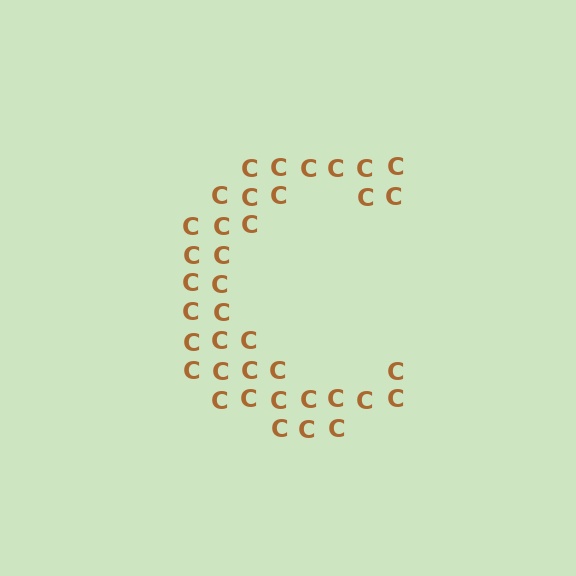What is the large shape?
The large shape is the letter C.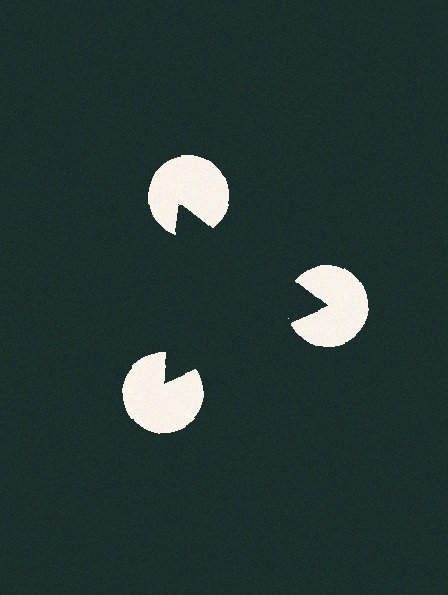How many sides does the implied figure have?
3 sides.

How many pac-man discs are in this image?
There are 3 — one at each vertex of the illusory triangle.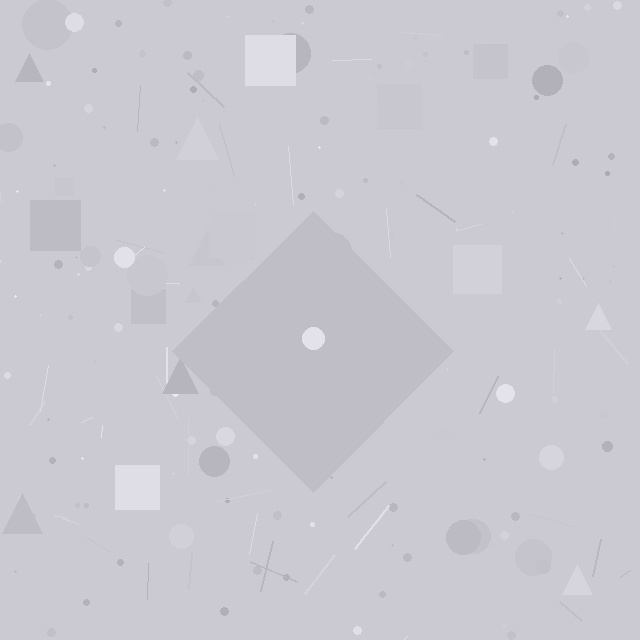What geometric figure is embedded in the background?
A diamond is embedded in the background.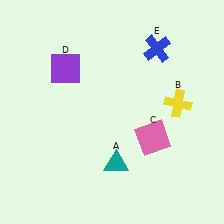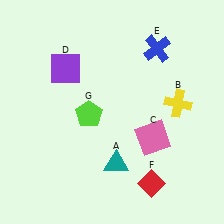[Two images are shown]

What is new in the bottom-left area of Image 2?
A lime pentagon (G) was added in the bottom-left area of Image 2.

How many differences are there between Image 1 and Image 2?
There are 2 differences between the two images.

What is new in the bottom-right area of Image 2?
A red diamond (F) was added in the bottom-right area of Image 2.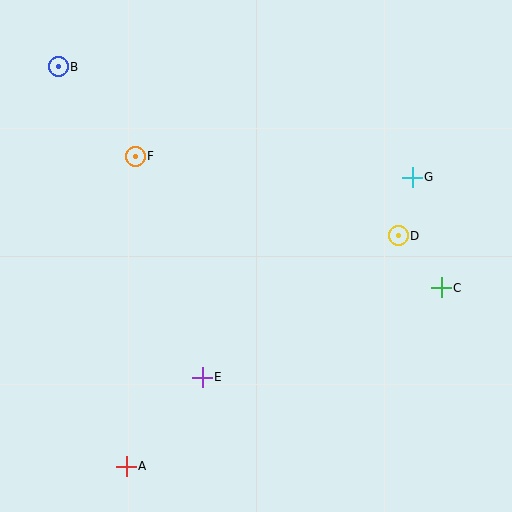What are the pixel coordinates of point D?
Point D is at (398, 236).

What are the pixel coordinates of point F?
Point F is at (135, 156).